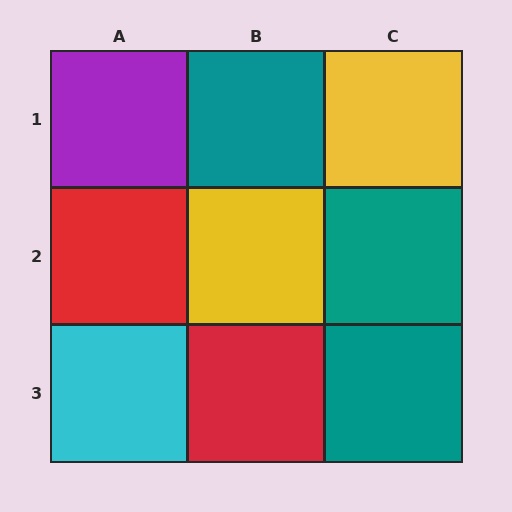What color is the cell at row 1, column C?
Yellow.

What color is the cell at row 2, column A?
Red.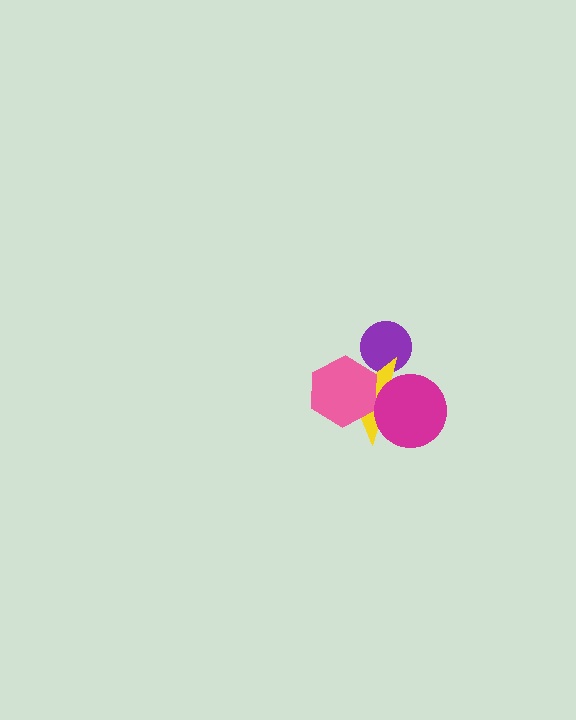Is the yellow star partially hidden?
Yes, it is partially covered by another shape.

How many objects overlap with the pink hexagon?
1 object overlaps with the pink hexagon.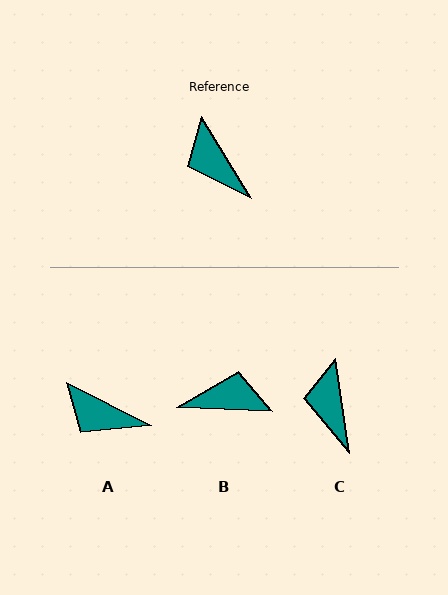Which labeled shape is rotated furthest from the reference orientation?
B, about 124 degrees away.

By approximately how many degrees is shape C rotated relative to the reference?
Approximately 23 degrees clockwise.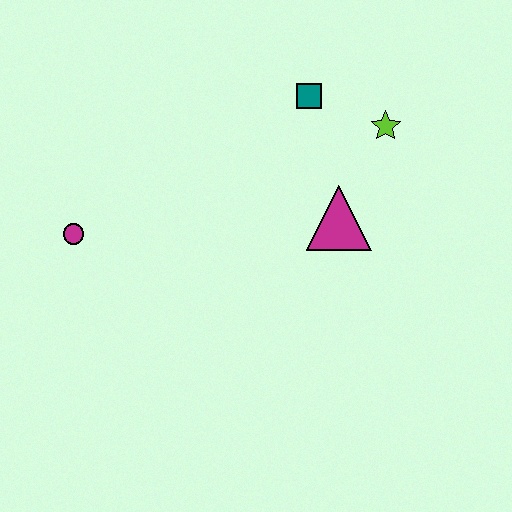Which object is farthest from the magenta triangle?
The magenta circle is farthest from the magenta triangle.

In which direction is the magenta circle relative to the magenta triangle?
The magenta circle is to the left of the magenta triangle.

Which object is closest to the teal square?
The lime star is closest to the teal square.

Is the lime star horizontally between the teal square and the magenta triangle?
No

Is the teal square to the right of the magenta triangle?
No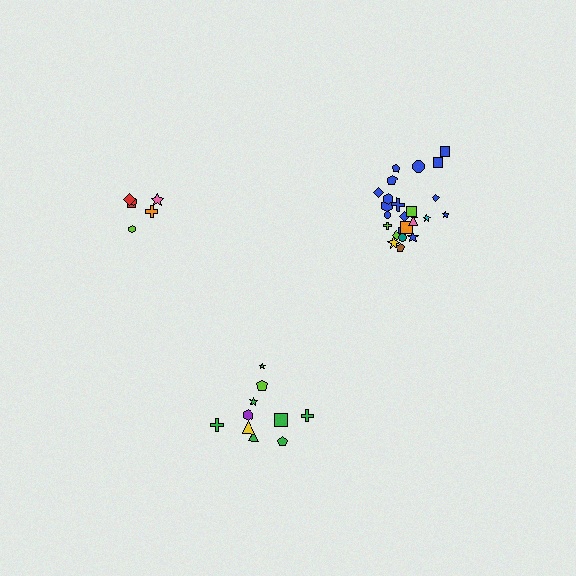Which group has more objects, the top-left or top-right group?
The top-right group.